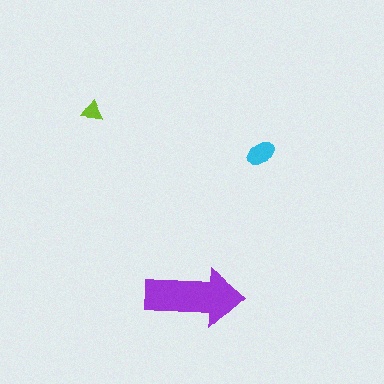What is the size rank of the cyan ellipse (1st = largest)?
2nd.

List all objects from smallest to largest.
The lime triangle, the cyan ellipse, the purple arrow.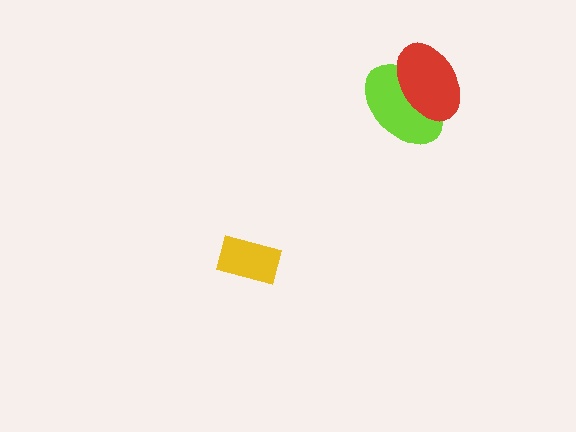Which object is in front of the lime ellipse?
The red ellipse is in front of the lime ellipse.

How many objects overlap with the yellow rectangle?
0 objects overlap with the yellow rectangle.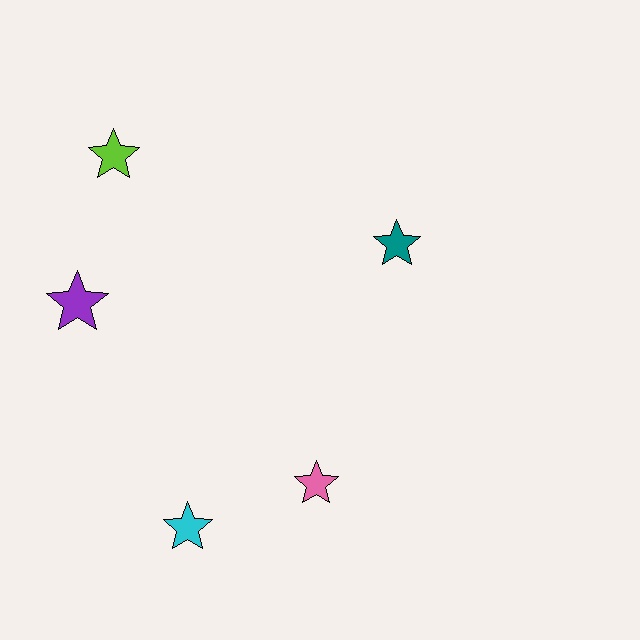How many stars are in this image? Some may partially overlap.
There are 5 stars.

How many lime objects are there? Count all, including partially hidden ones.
There is 1 lime object.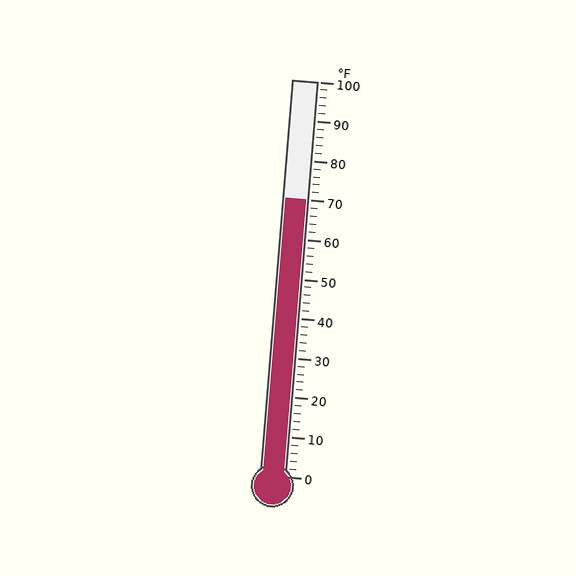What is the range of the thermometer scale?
The thermometer scale ranges from 0°F to 100°F.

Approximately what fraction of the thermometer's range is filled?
The thermometer is filled to approximately 70% of its range.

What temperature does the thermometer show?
The thermometer shows approximately 70°F.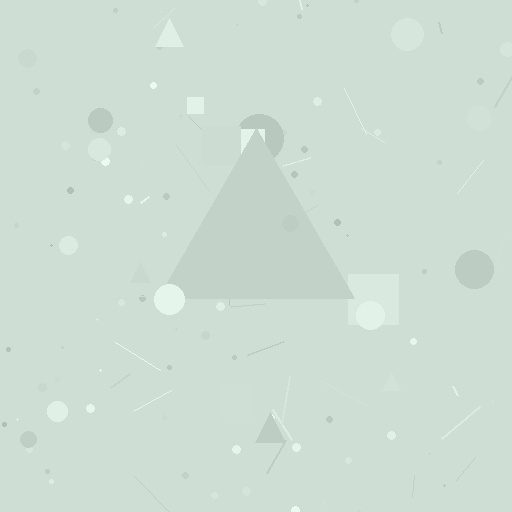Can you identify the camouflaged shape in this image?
The camouflaged shape is a triangle.